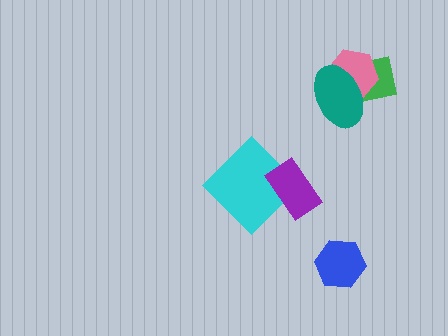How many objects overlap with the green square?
2 objects overlap with the green square.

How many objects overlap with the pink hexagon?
2 objects overlap with the pink hexagon.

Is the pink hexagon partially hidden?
Yes, it is partially covered by another shape.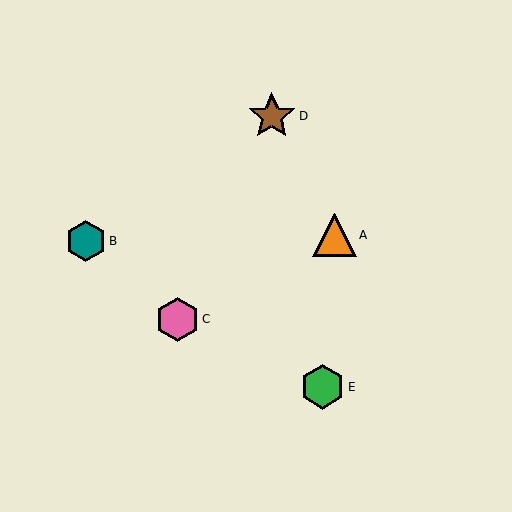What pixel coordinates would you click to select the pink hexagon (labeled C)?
Click at (177, 319) to select the pink hexagon C.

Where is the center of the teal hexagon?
The center of the teal hexagon is at (86, 241).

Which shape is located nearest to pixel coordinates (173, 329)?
The pink hexagon (labeled C) at (177, 319) is nearest to that location.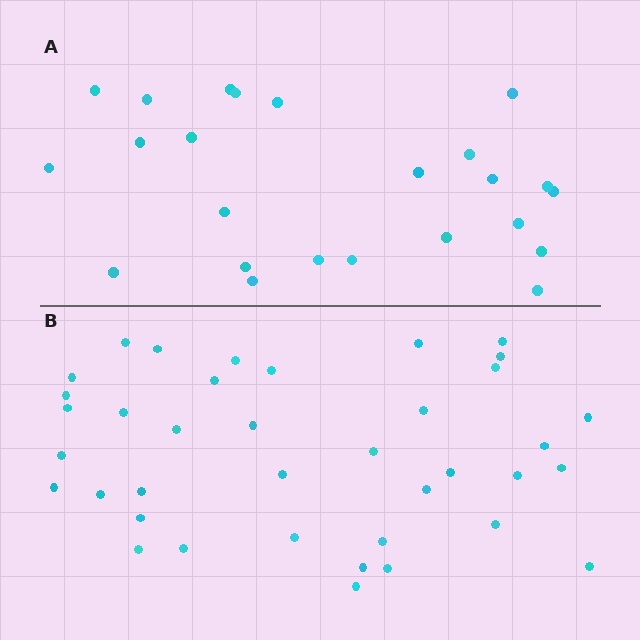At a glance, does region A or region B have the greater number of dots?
Region B (the bottom region) has more dots.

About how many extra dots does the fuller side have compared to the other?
Region B has approximately 15 more dots than region A.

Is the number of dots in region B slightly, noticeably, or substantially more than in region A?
Region B has substantially more. The ratio is roughly 1.6 to 1.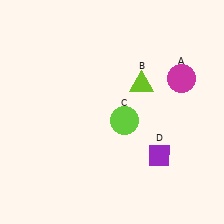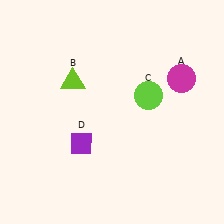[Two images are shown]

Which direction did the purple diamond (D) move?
The purple diamond (D) moved left.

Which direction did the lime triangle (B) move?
The lime triangle (B) moved left.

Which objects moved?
The objects that moved are: the lime triangle (B), the lime circle (C), the purple diamond (D).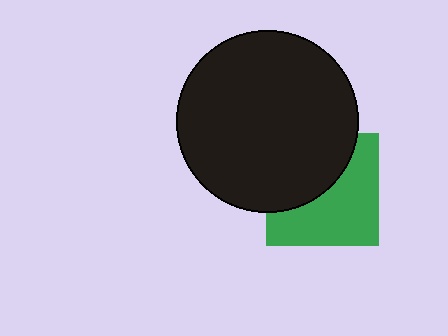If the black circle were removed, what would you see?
You would see the complete green square.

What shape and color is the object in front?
The object in front is a black circle.